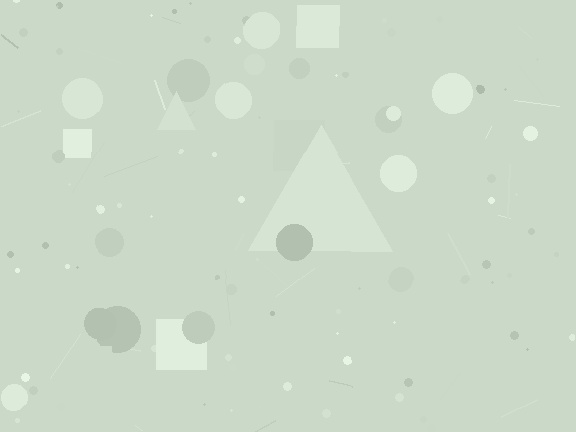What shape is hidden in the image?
A triangle is hidden in the image.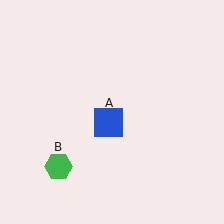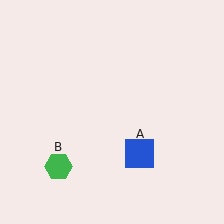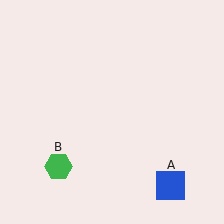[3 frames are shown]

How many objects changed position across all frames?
1 object changed position: blue square (object A).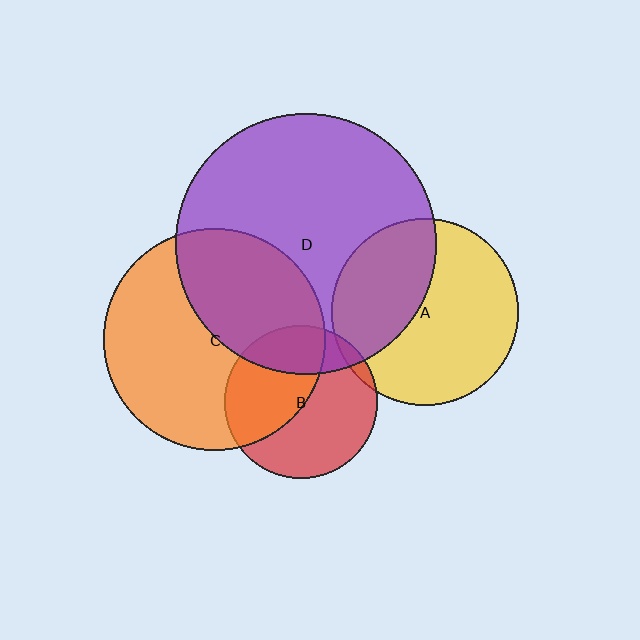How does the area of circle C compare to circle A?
Approximately 1.4 times.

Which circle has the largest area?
Circle D (purple).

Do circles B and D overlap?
Yes.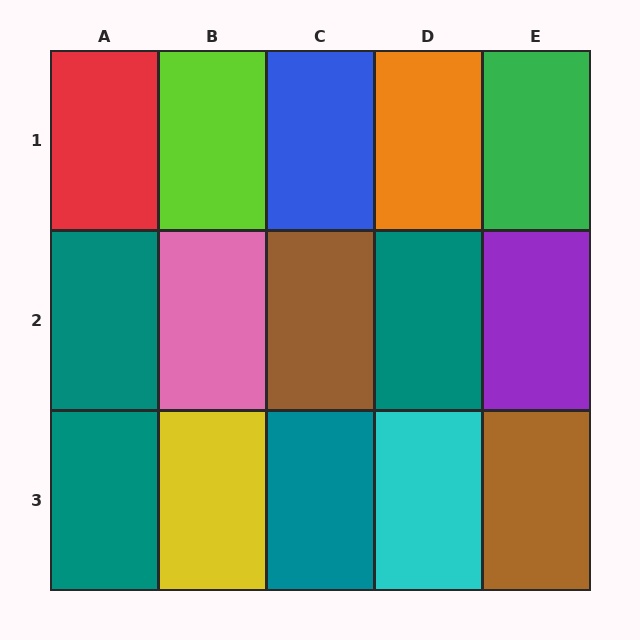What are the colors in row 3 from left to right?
Teal, yellow, teal, cyan, brown.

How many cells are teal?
4 cells are teal.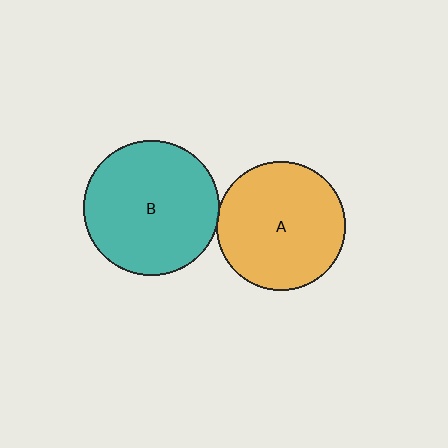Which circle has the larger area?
Circle B (teal).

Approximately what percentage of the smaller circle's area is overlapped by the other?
Approximately 5%.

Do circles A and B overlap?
Yes.